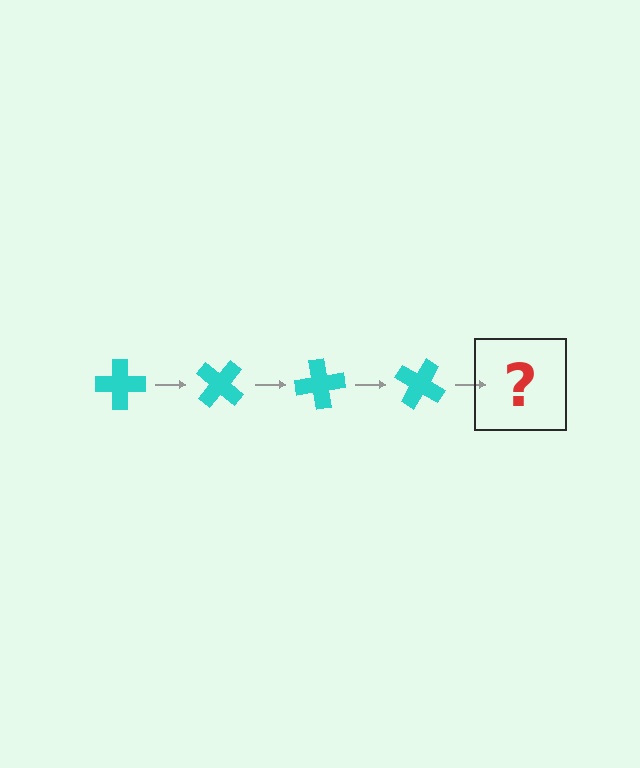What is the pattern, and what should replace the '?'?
The pattern is that the cross rotates 40 degrees each step. The '?' should be a cyan cross rotated 160 degrees.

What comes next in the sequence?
The next element should be a cyan cross rotated 160 degrees.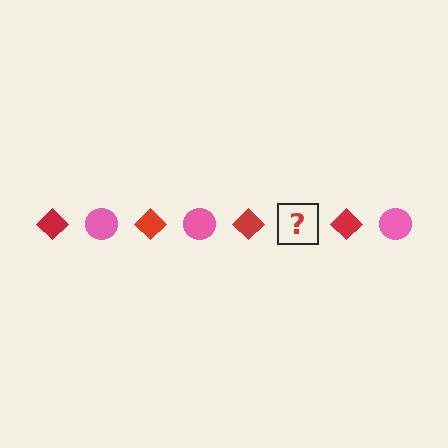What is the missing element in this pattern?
The missing element is a pink circle.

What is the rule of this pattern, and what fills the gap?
The rule is that the pattern alternates between red diamond and pink circle. The gap should be filled with a pink circle.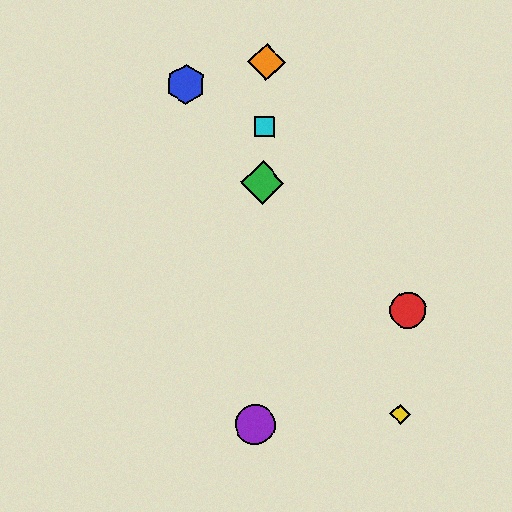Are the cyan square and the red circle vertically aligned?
No, the cyan square is at x≈264 and the red circle is at x≈408.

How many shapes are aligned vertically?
4 shapes (the green diamond, the purple circle, the orange diamond, the cyan square) are aligned vertically.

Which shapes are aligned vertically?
The green diamond, the purple circle, the orange diamond, the cyan square are aligned vertically.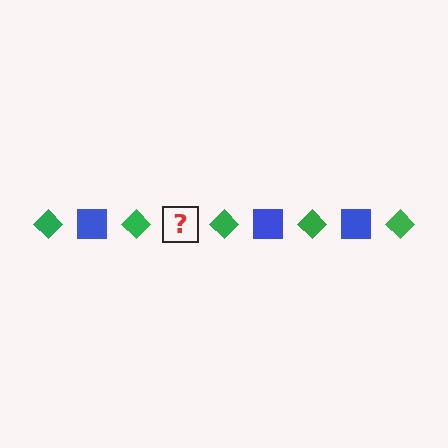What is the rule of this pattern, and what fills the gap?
The rule is that the pattern alternates between green diamond and blue square. The gap should be filled with a blue square.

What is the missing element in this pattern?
The missing element is a blue square.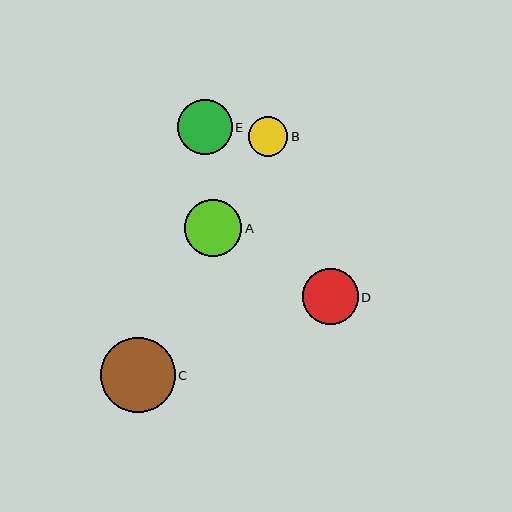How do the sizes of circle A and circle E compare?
Circle A and circle E are approximately the same size.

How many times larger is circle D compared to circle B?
Circle D is approximately 1.4 times the size of circle B.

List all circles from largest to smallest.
From largest to smallest: C, A, D, E, B.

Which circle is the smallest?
Circle B is the smallest with a size of approximately 39 pixels.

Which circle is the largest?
Circle C is the largest with a size of approximately 75 pixels.